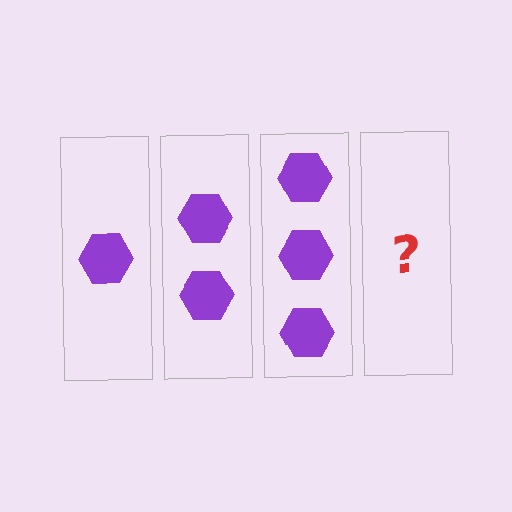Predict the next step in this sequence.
The next step is 4 hexagons.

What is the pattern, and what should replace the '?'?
The pattern is that each step adds one more hexagon. The '?' should be 4 hexagons.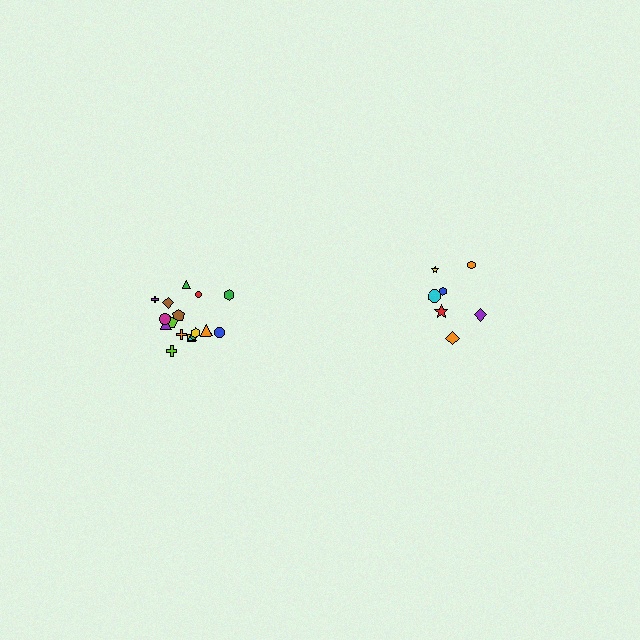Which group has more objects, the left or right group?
The left group.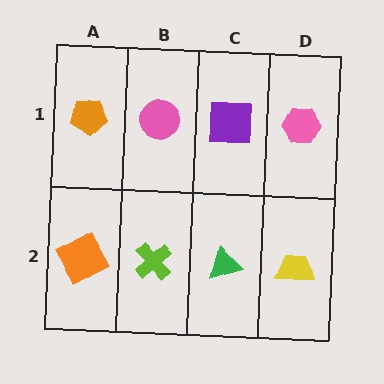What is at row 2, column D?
A yellow trapezoid.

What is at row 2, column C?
A green triangle.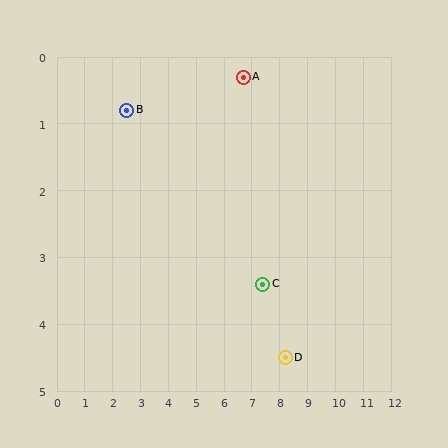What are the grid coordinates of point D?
Point D is at approximately (8.2, 4.5).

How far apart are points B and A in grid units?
Points B and A are about 4.2 grid units apart.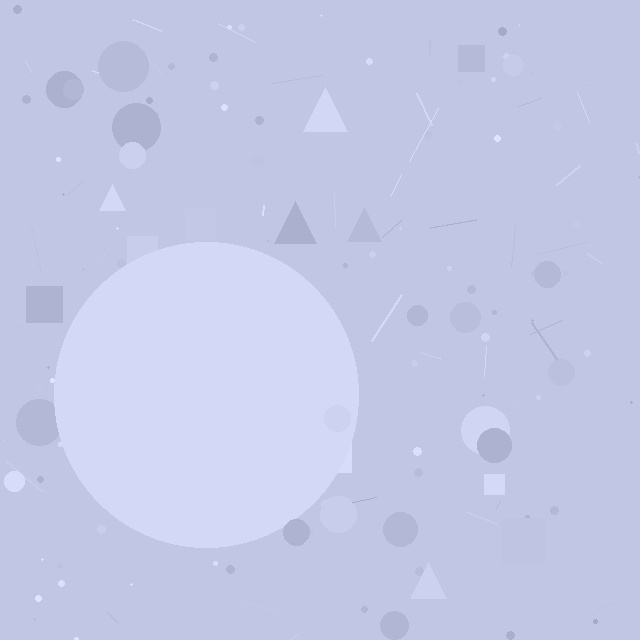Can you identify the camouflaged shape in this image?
The camouflaged shape is a circle.